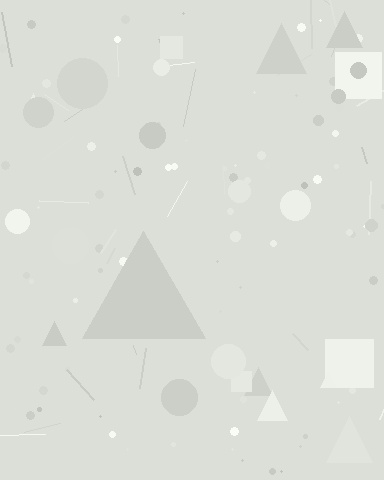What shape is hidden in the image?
A triangle is hidden in the image.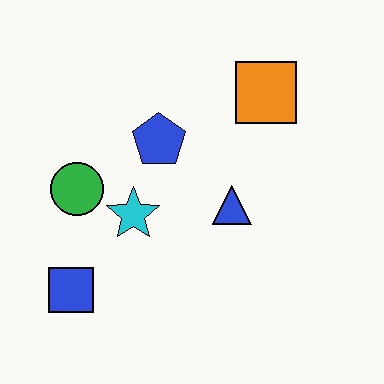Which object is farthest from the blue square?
The orange square is farthest from the blue square.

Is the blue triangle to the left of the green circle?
No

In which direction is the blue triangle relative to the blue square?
The blue triangle is to the right of the blue square.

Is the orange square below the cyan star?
No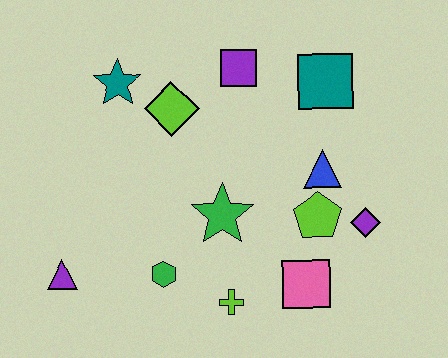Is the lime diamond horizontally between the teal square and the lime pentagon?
No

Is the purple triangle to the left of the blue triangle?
Yes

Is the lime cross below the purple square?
Yes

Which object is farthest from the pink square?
The teal star is farthest from the pink square.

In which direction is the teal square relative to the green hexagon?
The teal square is above the green hexagon.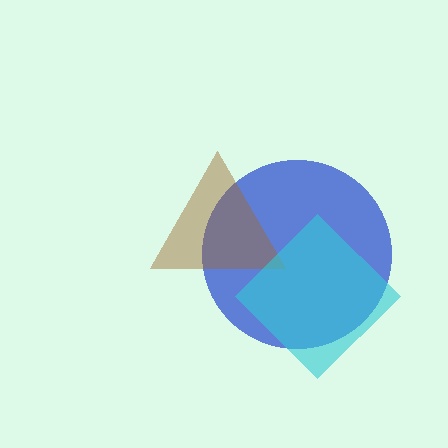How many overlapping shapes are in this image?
There are 3 overlapping shapes in the image.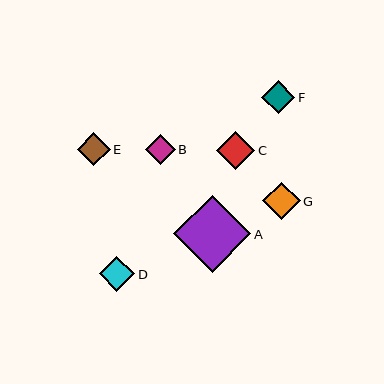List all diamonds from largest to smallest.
From largest to smallest: A, C, G, D, F, E, B.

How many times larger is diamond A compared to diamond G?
Diamond A is approximately 2.1 times the size of diamond G.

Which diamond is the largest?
Diamond A is the largest with a size of approximately 77 pixels.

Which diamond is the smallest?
Diamond B is the smallest with a size of approximately 30 pixels.